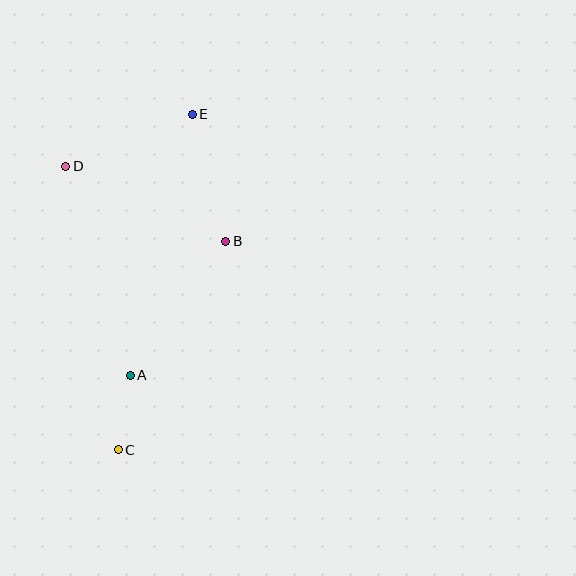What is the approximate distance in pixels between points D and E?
The distance between D and E is approximately 137 pixels.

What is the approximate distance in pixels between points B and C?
The distance between B and C is approximately 235 pixels.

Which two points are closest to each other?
Points A and C are closest to each other.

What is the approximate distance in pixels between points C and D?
The distance between C and D is approximately 288 pixels.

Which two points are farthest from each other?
Points C and E are farthest from each other.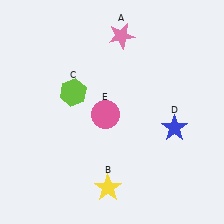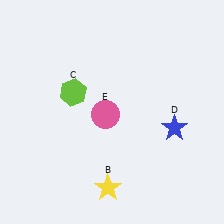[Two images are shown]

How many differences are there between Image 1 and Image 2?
There is 1 difference between the two images.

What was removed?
The pink star (A) was removed in Image 2.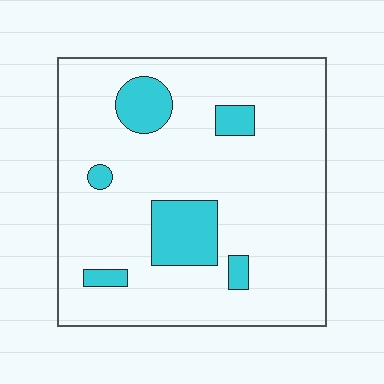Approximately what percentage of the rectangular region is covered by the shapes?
Approximately 15%.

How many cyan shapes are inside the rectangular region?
6.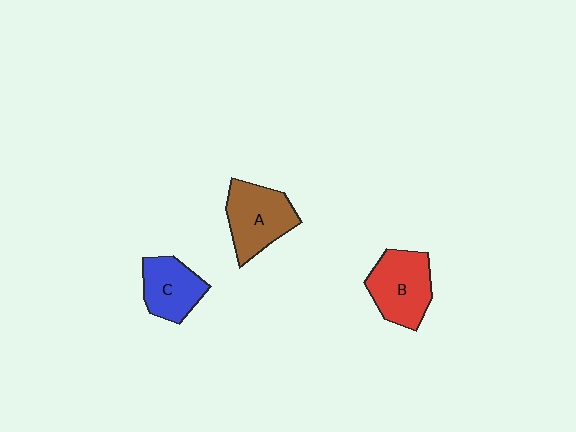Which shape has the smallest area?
Shape C (blue).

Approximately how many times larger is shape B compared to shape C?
Approximately 1.2 times.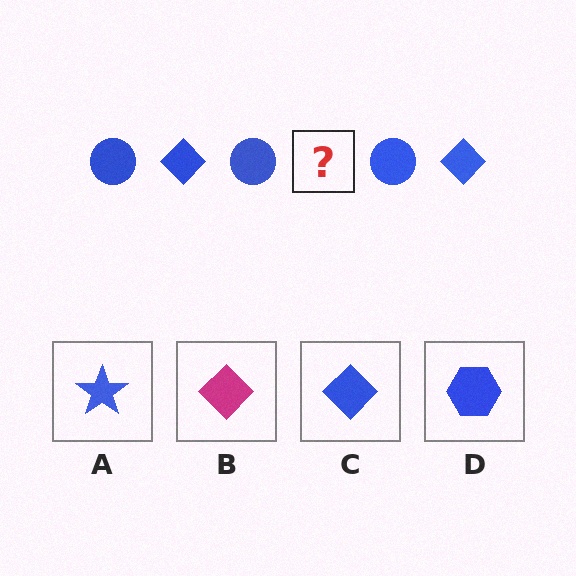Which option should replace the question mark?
Option C.